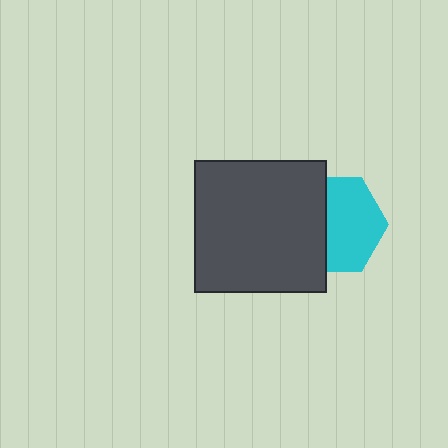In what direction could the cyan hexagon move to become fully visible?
The cyan hexagon could move right. That would shift it out from behind the dark gray square entirely.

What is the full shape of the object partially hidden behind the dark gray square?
The partially hidden object is a cyan hexagon.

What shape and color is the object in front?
The object in front is a dark gray square.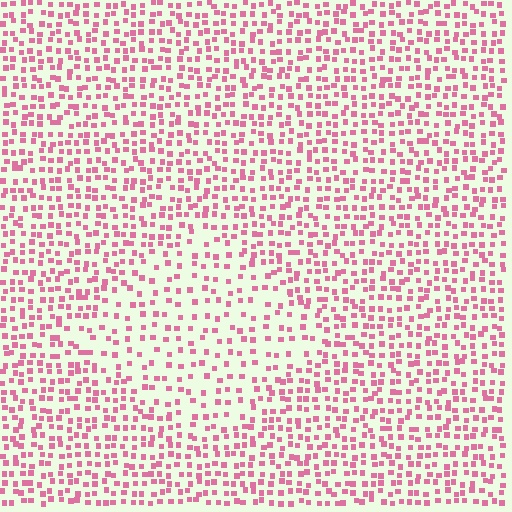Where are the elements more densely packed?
The elements are more densely packed outside the diamond boundary.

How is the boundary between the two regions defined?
The boundary is defined by a change in element density (approximately 1.8x ratio). All elements are the same color, size, and shape.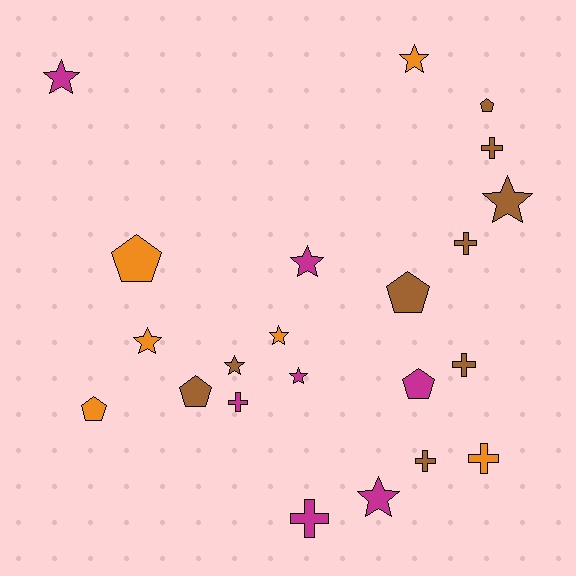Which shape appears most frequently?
Star, with 9 objects.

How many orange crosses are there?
There is 1 orange cross.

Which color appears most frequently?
Brown, with 9 objects.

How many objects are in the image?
There are 22 objects.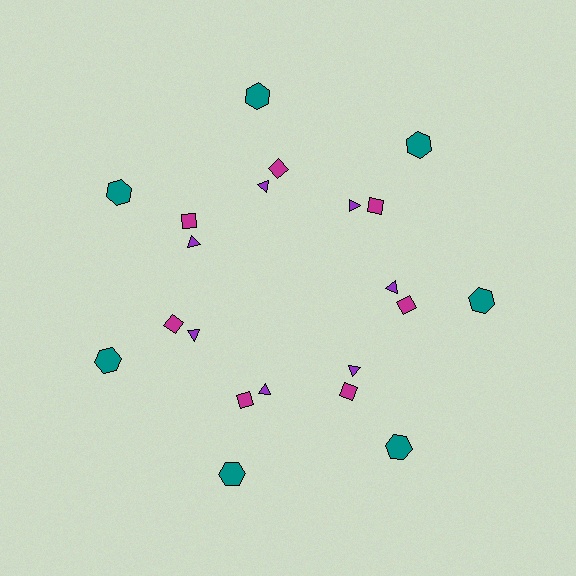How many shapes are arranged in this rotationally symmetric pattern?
There are 21 shapes, arranged in 7 groups of 3.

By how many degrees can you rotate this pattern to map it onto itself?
The pattern maps onto itself every 51 degrees of rotation.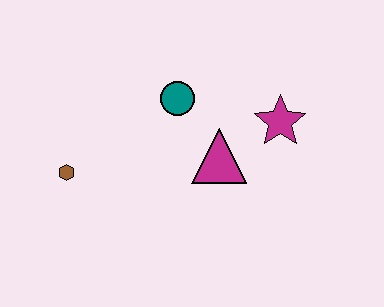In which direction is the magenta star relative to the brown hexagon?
The magenta star is to the right of the brown hexagon.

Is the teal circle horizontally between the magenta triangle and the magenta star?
No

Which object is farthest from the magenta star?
The brown hexagon is farthest from the magenta star.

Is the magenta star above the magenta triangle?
Yes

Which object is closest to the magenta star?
The magenta triangle is closest to the magenta star.